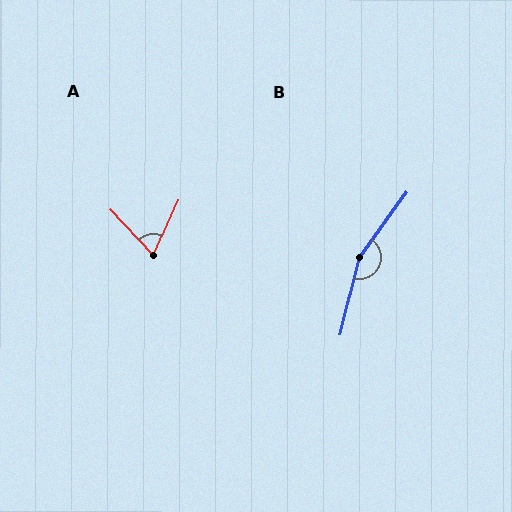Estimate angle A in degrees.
Approximately 68 degrees.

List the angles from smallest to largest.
A (68°), B (158°).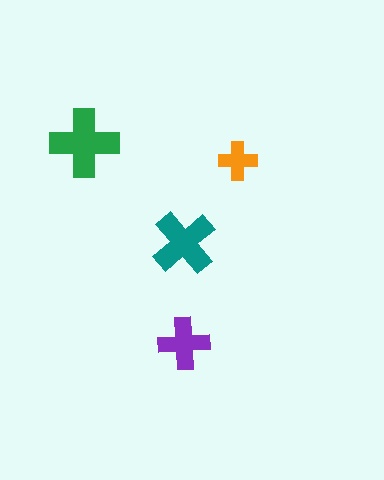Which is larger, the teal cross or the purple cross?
The teal one.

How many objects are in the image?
There are 4 objects in the image.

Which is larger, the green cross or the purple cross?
The green one.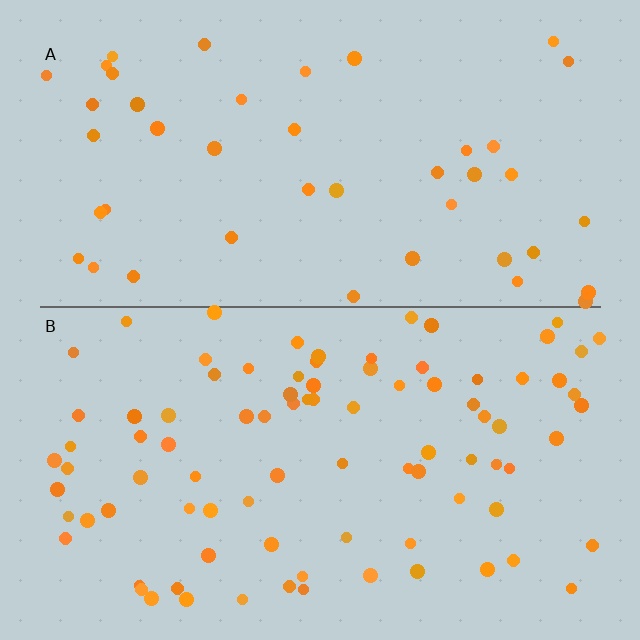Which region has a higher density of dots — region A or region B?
B (the bottom).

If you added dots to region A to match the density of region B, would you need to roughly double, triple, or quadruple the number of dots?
Approximately double.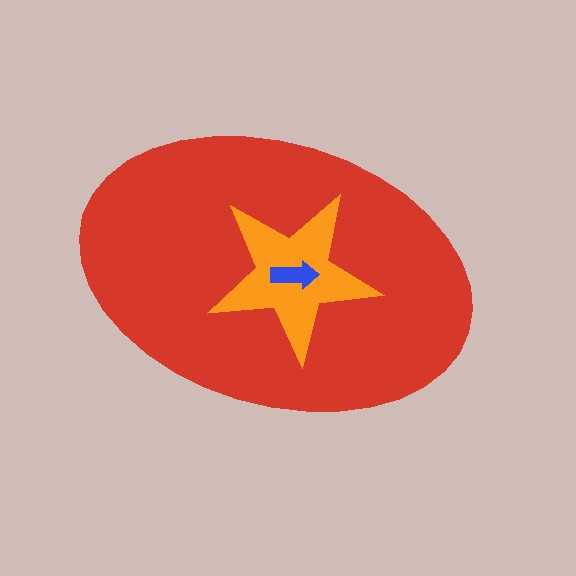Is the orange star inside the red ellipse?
Yes.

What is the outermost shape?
The red ellipse.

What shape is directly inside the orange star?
The blue arrow.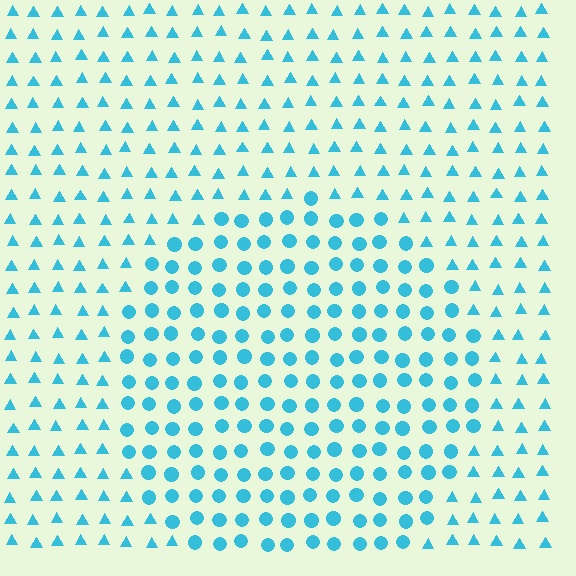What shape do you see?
I see a circle.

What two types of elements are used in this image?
The image uses circles inside the circle region and triangles outside it.